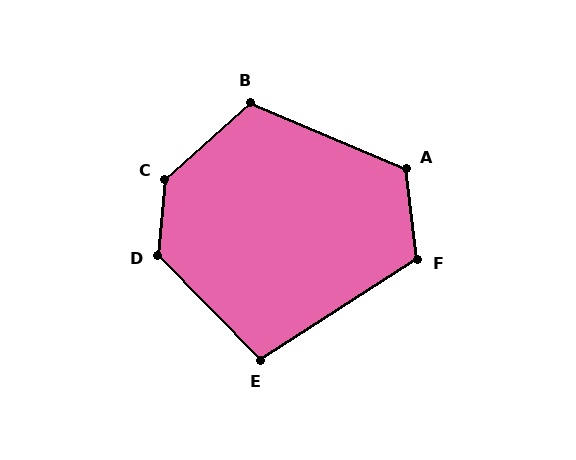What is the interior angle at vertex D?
Approximately 130 degrees (obtuse).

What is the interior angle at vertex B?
Approximately 115 degrees (obtuse).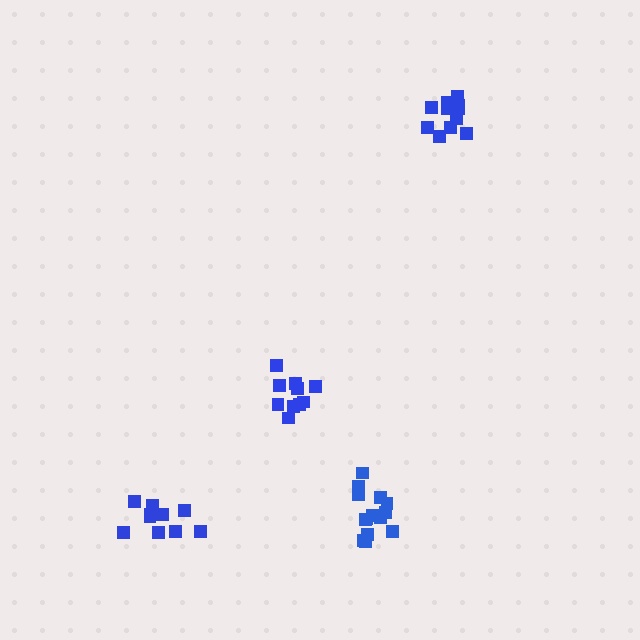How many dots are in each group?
Group 1: 14 dots, Group 2: 10 dots, Group 3: 14 dots, Group 4: 10 dots (48 total).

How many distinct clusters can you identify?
There are 4 distinct clusters.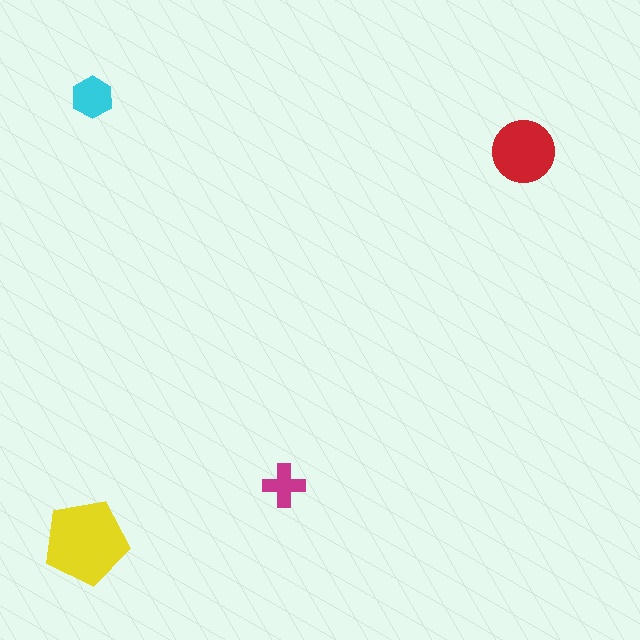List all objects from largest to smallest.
The yellow pentagon, the red circle, the cyan hexagon, the magenta cross.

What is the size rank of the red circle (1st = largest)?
2nd.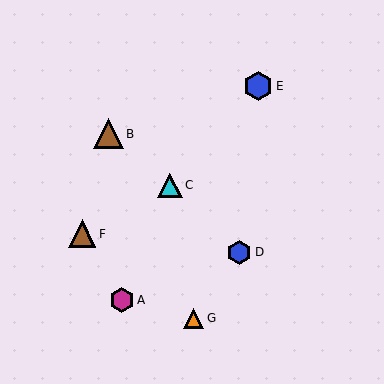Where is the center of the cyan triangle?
The center of the cyan triangle is at (170, 185).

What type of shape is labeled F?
Shape F is a brown triangle.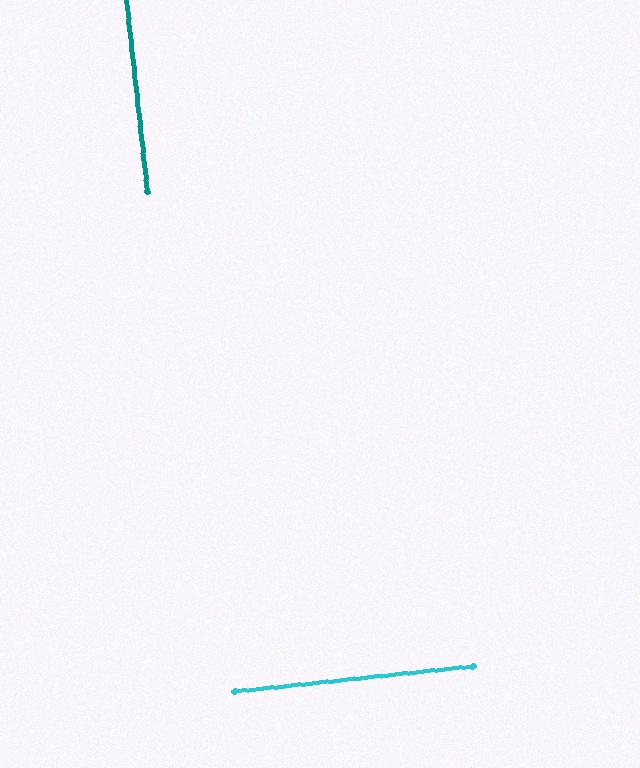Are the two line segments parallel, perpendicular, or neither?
Perpendicular — they meet at approximately 90°.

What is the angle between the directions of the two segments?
Approximately 90 degrees.